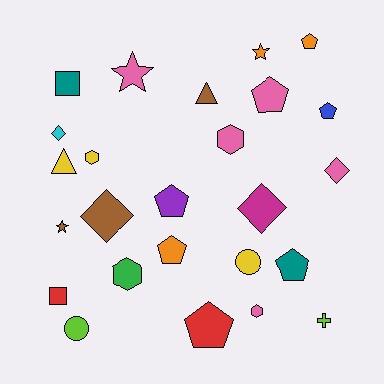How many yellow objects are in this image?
There are 3 yellow objects.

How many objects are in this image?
There are 25 objects.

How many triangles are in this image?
There are 2 triangles.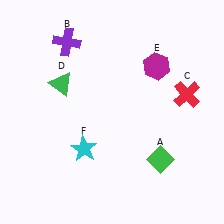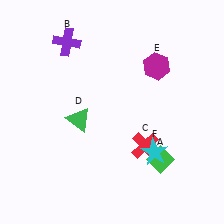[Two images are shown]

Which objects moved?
The objects that moved are: the red cross (C), the green triangle (D), the cyan star (F).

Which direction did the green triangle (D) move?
The green triangle (D) moved down.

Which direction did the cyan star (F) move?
The cyan star (F) moved right.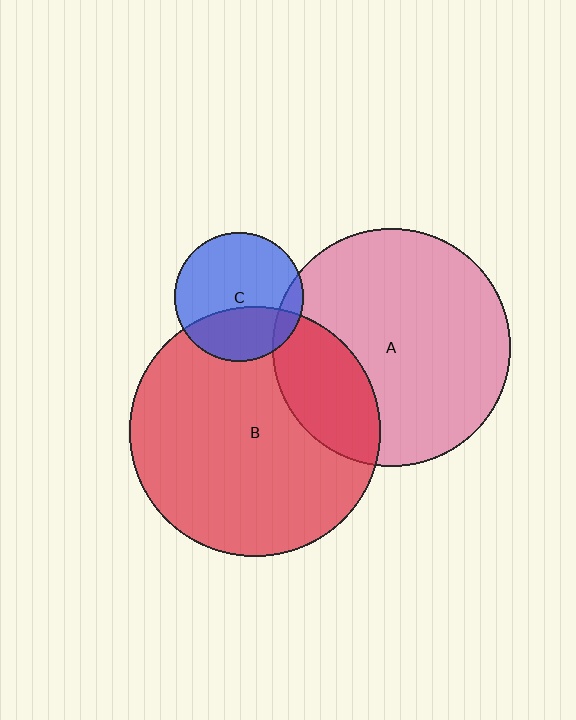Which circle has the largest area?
Circle B (red).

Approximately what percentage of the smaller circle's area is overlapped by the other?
Approximately 25%.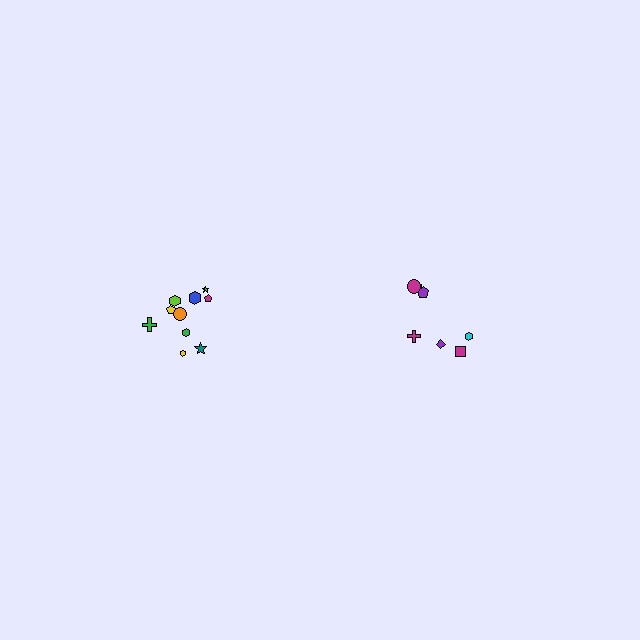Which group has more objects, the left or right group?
The left group.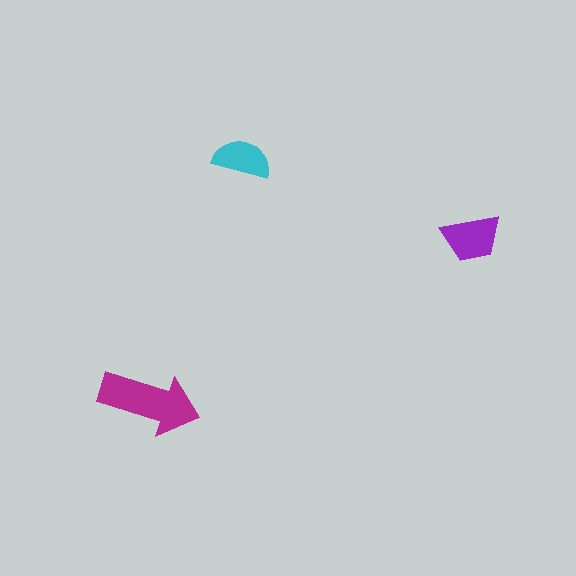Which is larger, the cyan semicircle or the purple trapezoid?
The purple trapezoid.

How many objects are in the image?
There are 3 objects in the image.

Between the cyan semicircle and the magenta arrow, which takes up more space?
The magenta arrow.